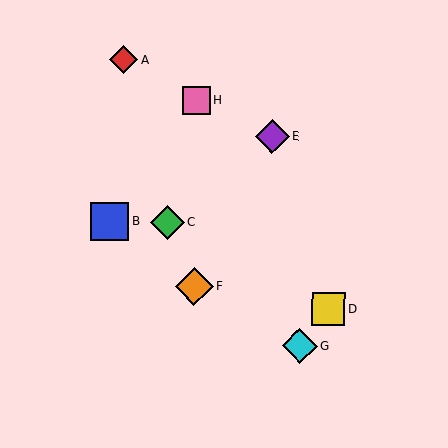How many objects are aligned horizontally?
2 objects (B, C) are aligned horizontally.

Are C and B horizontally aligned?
Yes, both are at y≈222.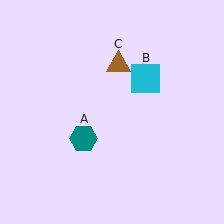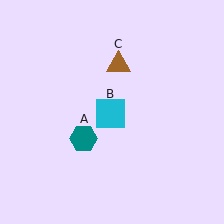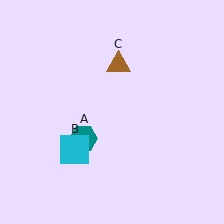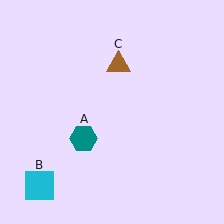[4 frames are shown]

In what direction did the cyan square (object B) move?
The cyan square (object B) moved down and to the left.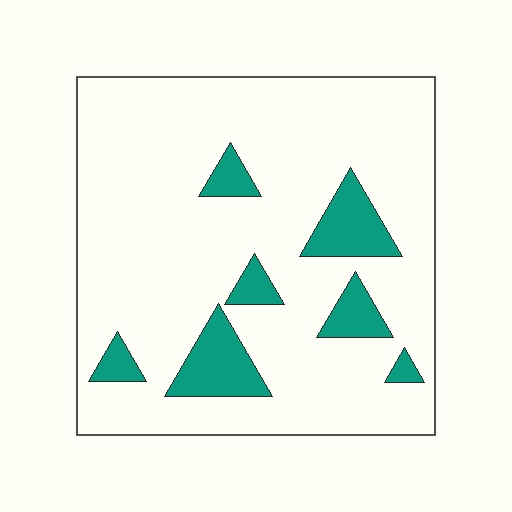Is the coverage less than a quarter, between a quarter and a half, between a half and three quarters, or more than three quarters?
Less than a quarter.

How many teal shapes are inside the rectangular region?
7.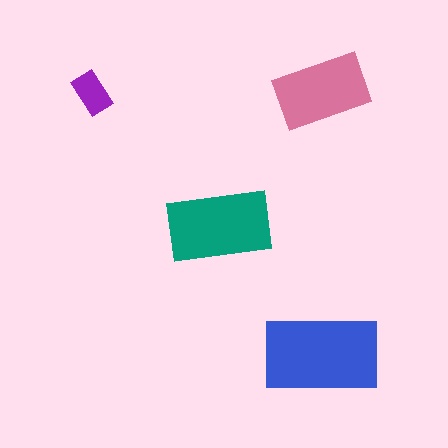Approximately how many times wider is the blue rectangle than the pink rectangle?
About 1.5 times wider.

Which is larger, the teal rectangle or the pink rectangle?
The teal one.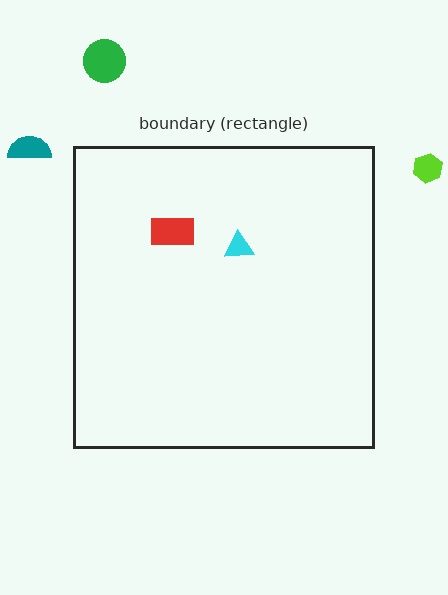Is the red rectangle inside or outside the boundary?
Inside.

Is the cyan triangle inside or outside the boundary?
Inside.